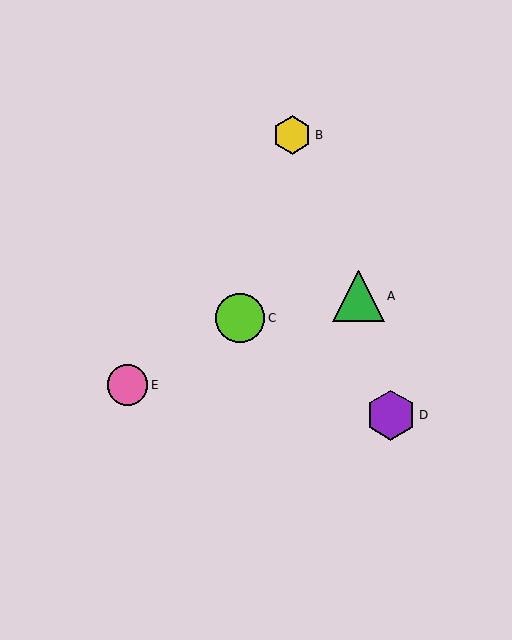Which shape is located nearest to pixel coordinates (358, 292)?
The green triangle (labeled A) at (359, 296) is nearest to that location.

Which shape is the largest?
The green triangle (labeled A) is the largest.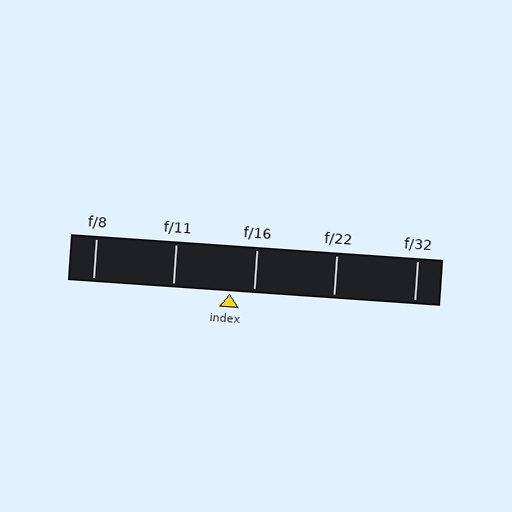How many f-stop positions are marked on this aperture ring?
There are 5 f-stop positions marked.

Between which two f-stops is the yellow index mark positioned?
The index mark is between f/11 and f/16.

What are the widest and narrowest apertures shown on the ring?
The widest aperture shown is f/8 and the narrowest is f/32.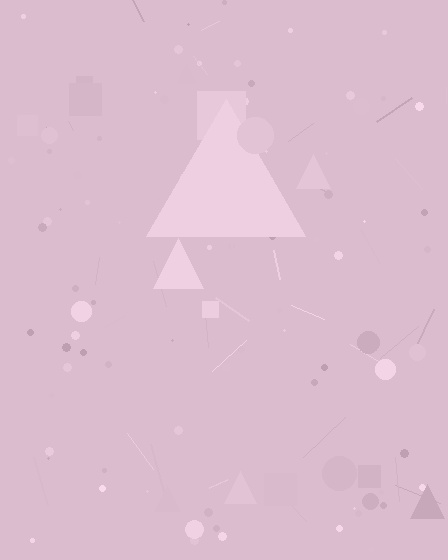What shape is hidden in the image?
A triangle is hidden in the image.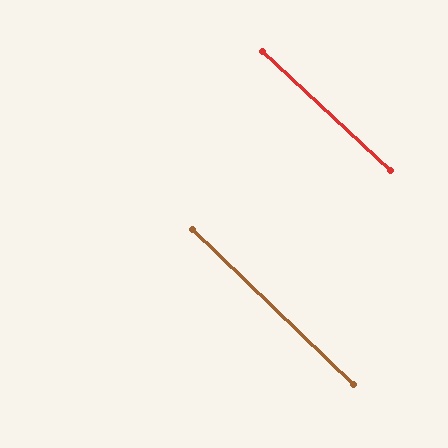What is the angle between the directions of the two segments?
Approximately 1 degree.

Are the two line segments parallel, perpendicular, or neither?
Parallel — their directions differ by only 1.2°.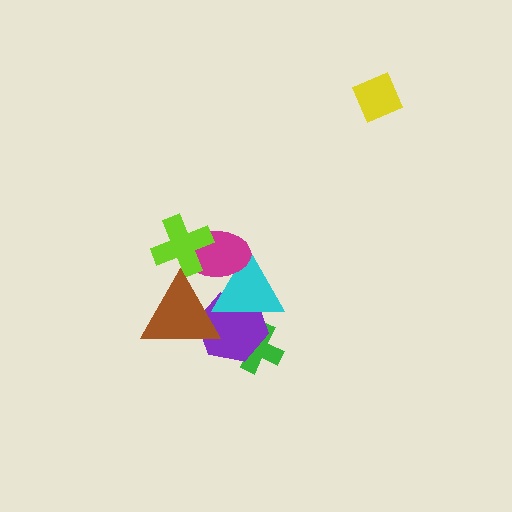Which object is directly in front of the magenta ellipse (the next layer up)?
The lime cross is directly in front of the magenta ellipse.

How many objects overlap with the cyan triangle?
4 objects overlap with the cyan triangle.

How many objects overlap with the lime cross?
1 object overlaps with the lime cross.